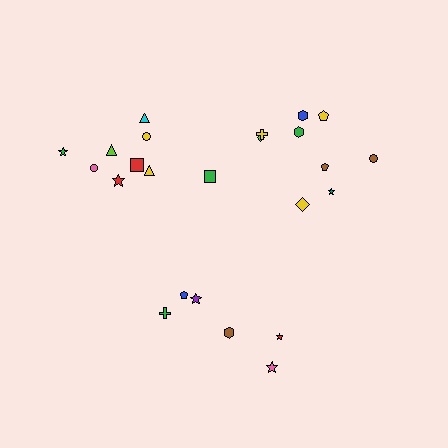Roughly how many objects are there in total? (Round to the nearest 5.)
Roughly 25 objects in total.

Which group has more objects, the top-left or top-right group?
The top-right group.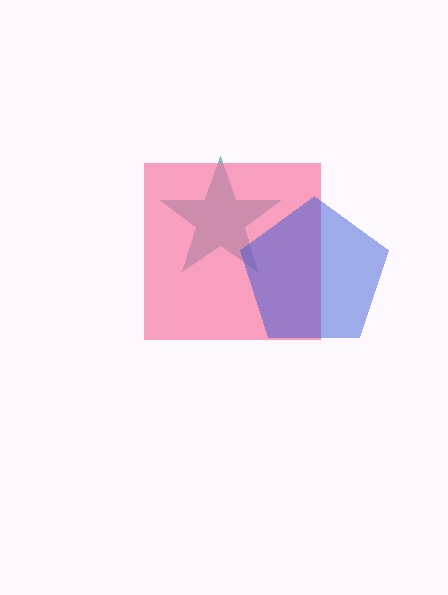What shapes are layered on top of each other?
The layered shapes are: a teal star, a pink square, a blue pentagon.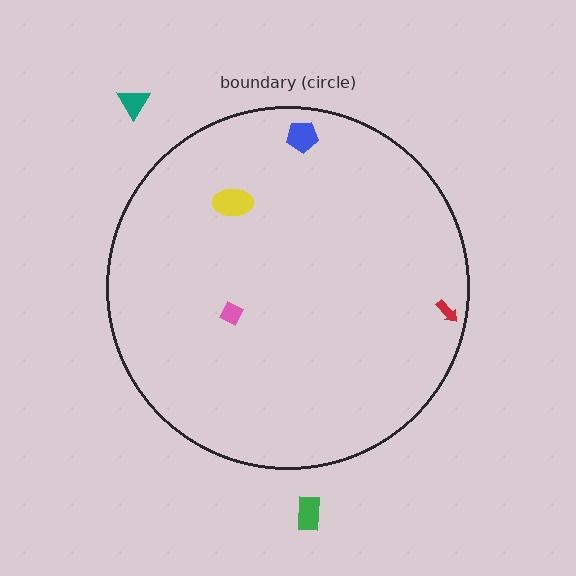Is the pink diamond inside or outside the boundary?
Inside.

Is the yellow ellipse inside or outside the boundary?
Inside.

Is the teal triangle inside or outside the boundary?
Outside.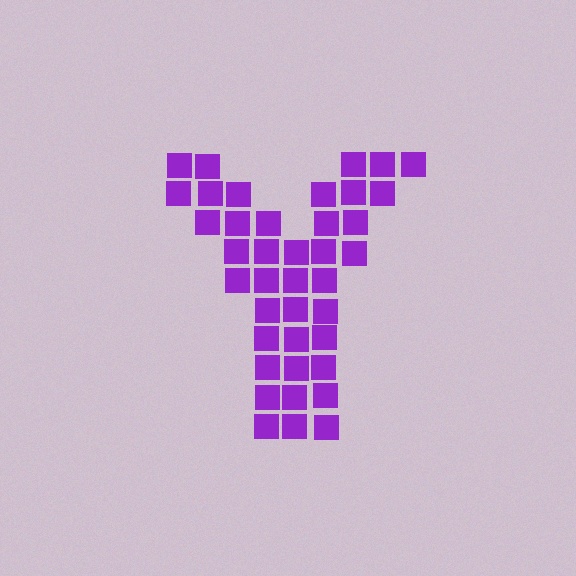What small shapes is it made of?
It is made of small squares.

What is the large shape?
The large shape is the letter Y.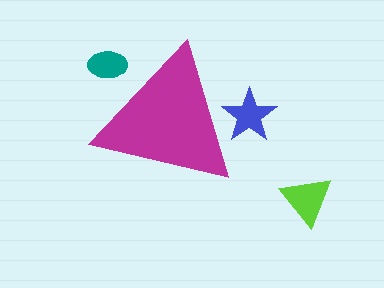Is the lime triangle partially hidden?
No, the lime triangle is fully visible.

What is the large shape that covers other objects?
A magenta triangle.